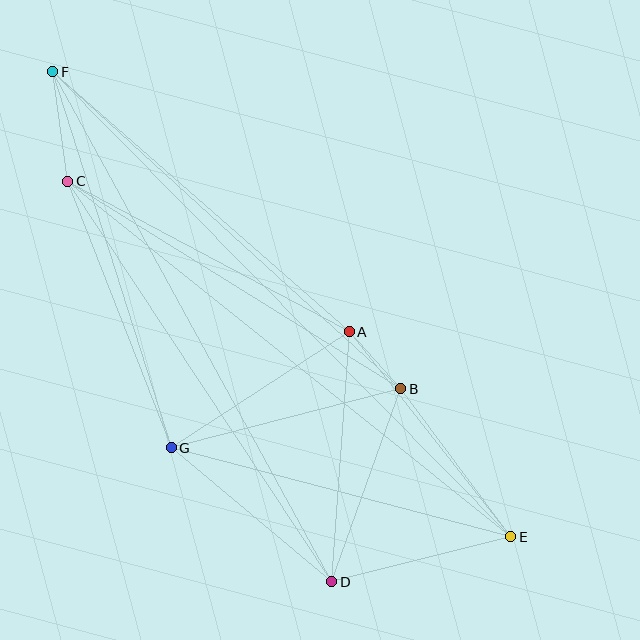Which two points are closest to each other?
Points A and B are closest to each other.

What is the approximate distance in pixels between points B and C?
The distance between B and C is approximately 392 pixels.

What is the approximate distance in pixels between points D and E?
The distance between D and E is approximately 185 pixels.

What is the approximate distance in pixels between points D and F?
The distance between D and F is approximately 582 pixels.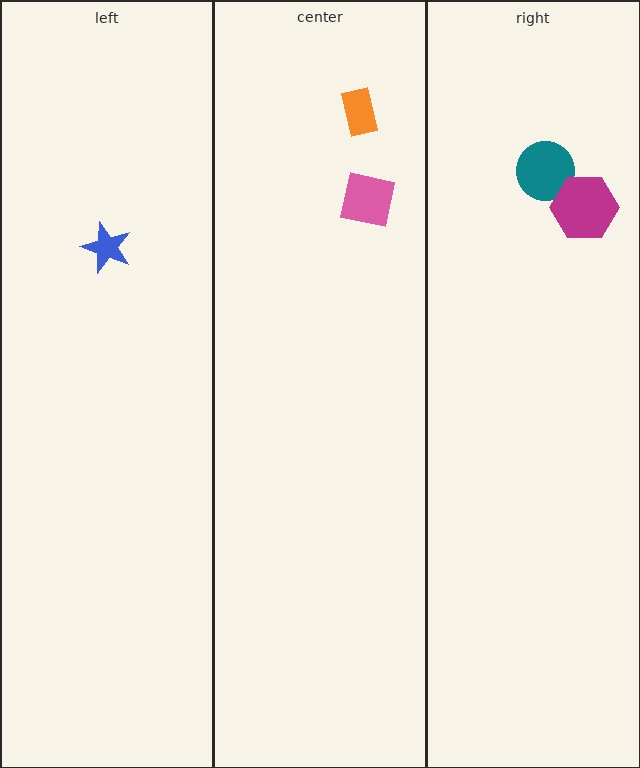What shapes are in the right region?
The teal circle, the magenta hexagon.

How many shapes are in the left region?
1.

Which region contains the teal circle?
The right region.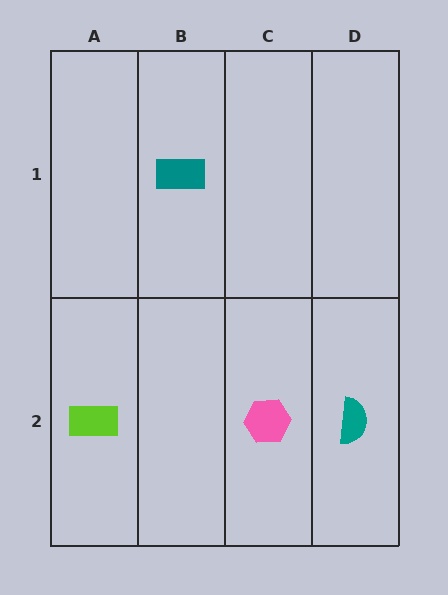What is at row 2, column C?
A pink hexagon.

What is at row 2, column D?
A teal semicircle.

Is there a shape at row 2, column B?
No, that cell is empty.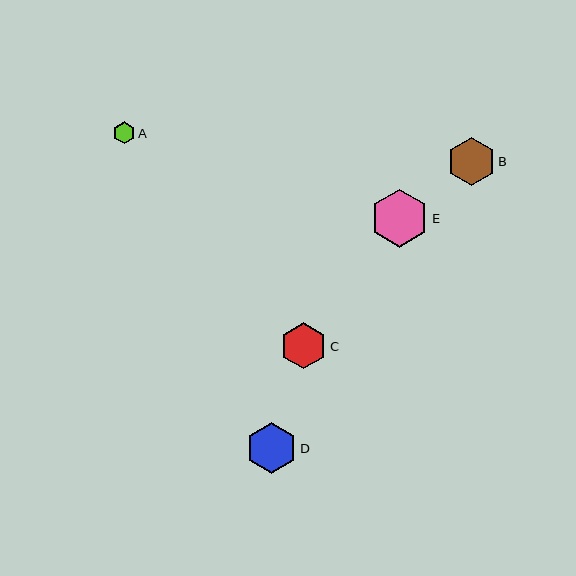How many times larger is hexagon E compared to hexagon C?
Hexagon E is approximately 1.3 times the size of hexagon C.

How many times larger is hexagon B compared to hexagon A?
Hexagon B is approximately 2.2 times the size of hexagon A.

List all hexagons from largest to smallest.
From largest to smallest: E, D, B, C, A.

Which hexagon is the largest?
Hexagon E is the largest with a size of approximately 58 pixels.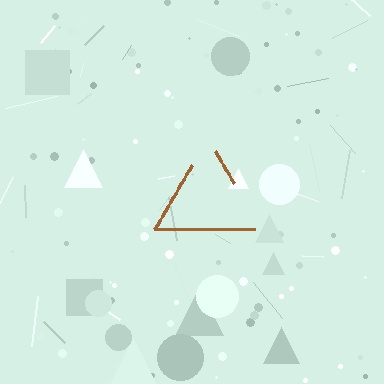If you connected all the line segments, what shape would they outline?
They would outline a triangle.